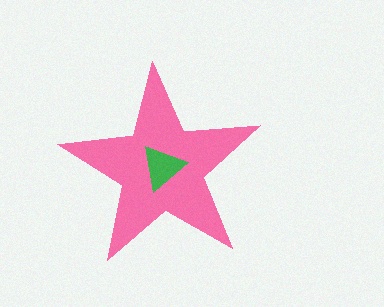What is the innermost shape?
The green triangle.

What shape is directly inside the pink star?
The green triangle.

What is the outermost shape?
The pink star.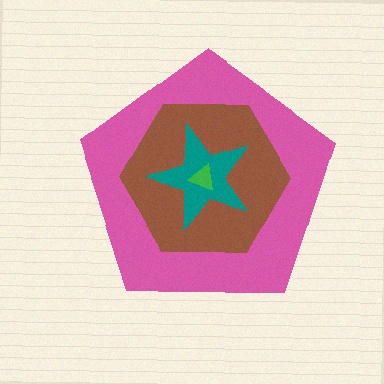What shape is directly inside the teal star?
The green triangle.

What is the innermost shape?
The green triangle.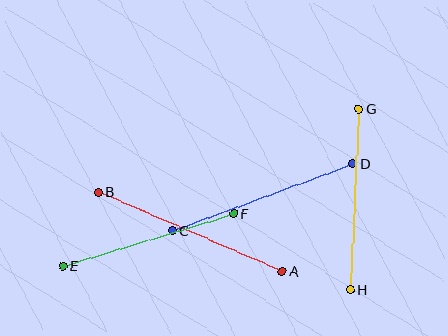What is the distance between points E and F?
The distance is approximately 179 pixels.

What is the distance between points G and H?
The distance is approximately 181 pixels.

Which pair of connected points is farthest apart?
Points A and B are farthest apart.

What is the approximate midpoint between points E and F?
The midpoint is at approximately (148, 240) pixels.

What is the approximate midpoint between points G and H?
The midpoint is at approximately (354, 199) pixels.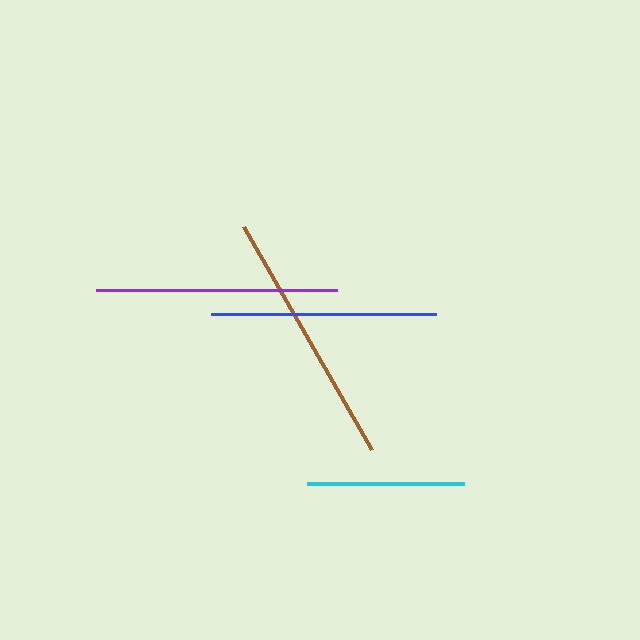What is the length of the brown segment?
The brown segment is approximately 258 pixels long.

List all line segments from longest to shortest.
From longest to shortest: brown, purple, blue, cyan.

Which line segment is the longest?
The brown line is the longest at approximately 258 pixels.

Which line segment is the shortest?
The cyan line is the shortest at approximately 157 pixels.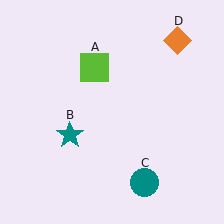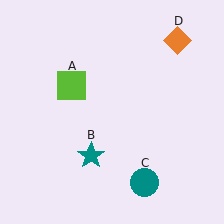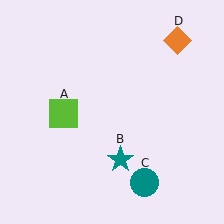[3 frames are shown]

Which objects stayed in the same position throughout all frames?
Teal circle (object C) and orange diamond (object D) remained stationary.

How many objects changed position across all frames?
2 objects changed position: lime square (object A), teal star (object B).